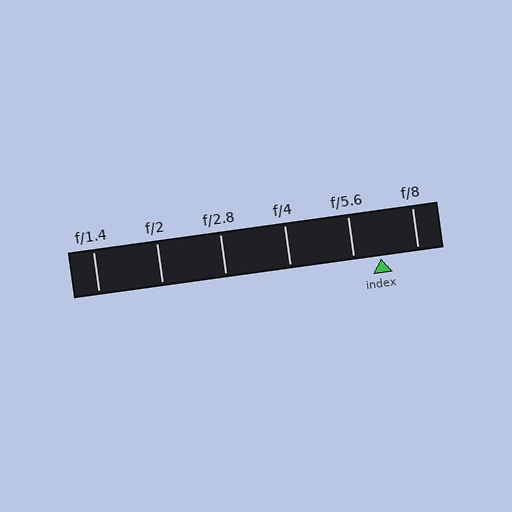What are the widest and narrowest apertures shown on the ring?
The widest aperture shown is f/1.4 and the narrowest is f/8.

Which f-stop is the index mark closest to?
The index mark is closest to f/5.6.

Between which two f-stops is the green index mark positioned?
The index mark is between f/5.6 and f/8.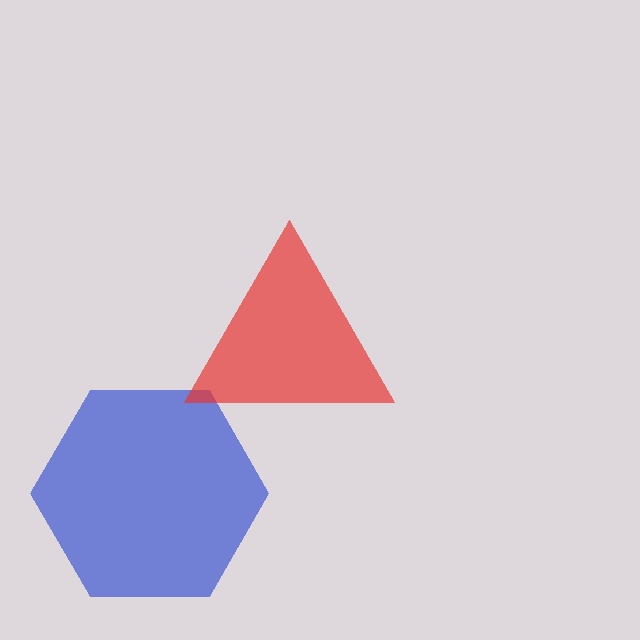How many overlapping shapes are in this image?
There are 2 overlapping shapes in the image.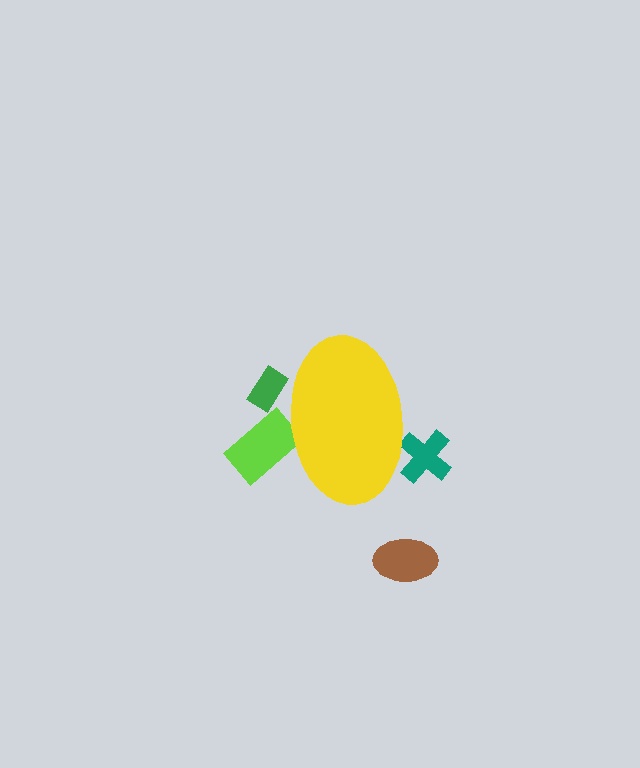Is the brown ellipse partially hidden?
No, the brown ellipse is fully visible.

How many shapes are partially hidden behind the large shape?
3 shapes are partially hidden.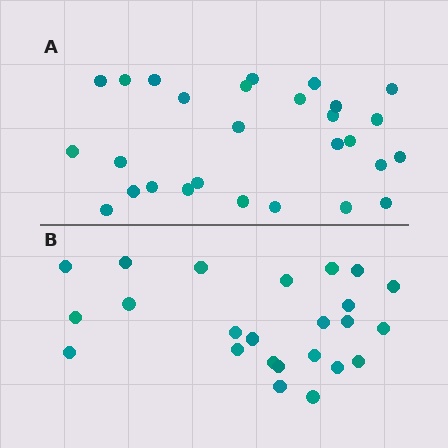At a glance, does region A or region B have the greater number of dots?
Region A (the top region) has more dots.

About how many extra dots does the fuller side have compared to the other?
Region A has about 4 more dots than region B.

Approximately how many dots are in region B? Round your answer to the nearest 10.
About 20 dots. (The exact count is 24, which rounds to 20.)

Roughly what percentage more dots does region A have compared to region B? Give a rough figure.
About 15% more.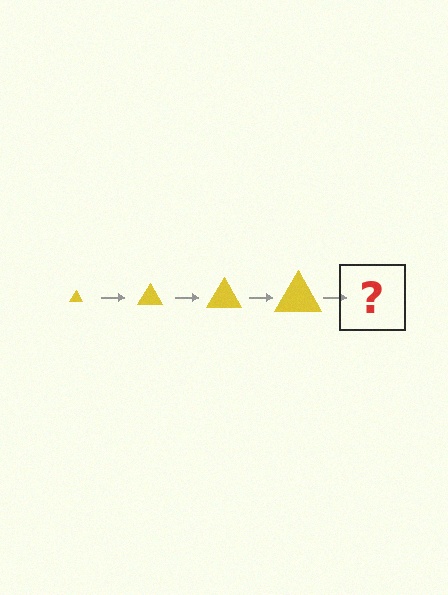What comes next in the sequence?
The next element should be a yellow triangle, larger than the previous one.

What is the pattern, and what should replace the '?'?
The pattern is that the triangle gets progressively larger each step. The '?' should be a yellow triangle, larger than the previous one.